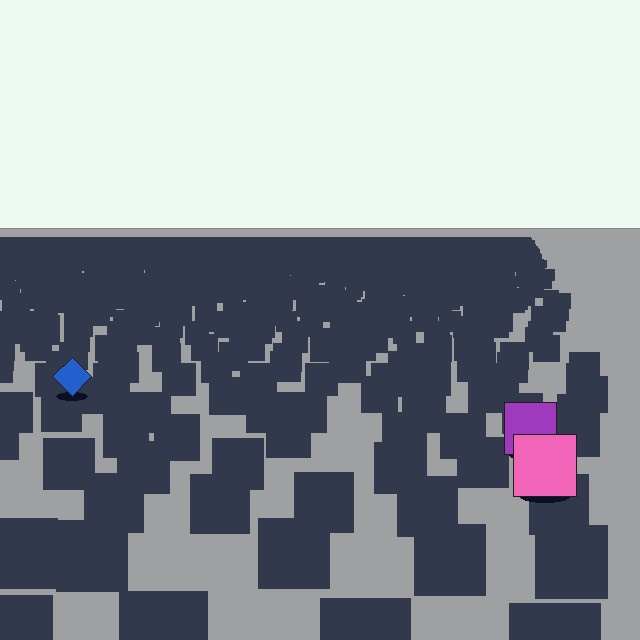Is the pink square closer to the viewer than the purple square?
Yes. The pink square is closer — you can tell from the texture gradient: the ground texture is coarser near it.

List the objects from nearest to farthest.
From nearest to farthest: the pink square, the purple square, the blue diamond.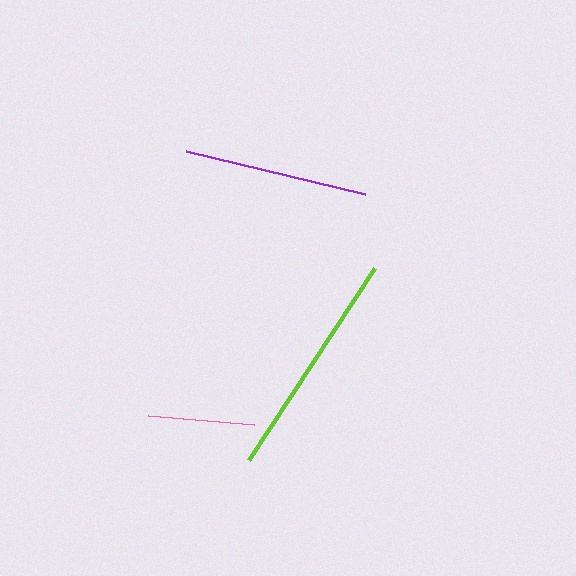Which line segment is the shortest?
The pink line is the shortest at approximately 106 pixels.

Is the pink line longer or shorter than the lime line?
The lime line is longer than the pink line.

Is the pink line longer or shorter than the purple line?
The purple line is longer than the pink line.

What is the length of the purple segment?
The purple segment is approximately 184 pixels long.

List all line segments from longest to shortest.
From longest to shortest: lime, purple, pink.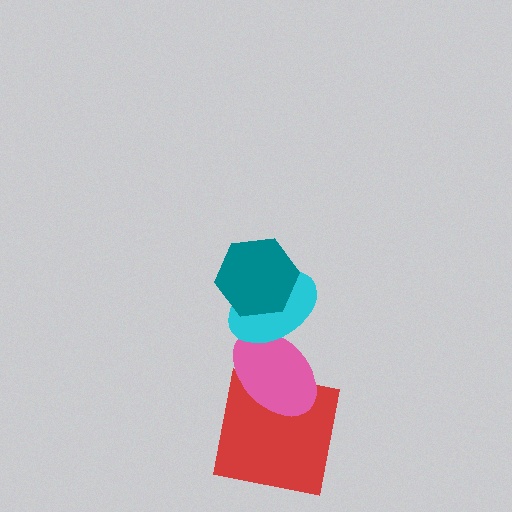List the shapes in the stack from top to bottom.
From top to bottom: the teal hexagon, the cyan ellipse, the pink ellipse, the red square.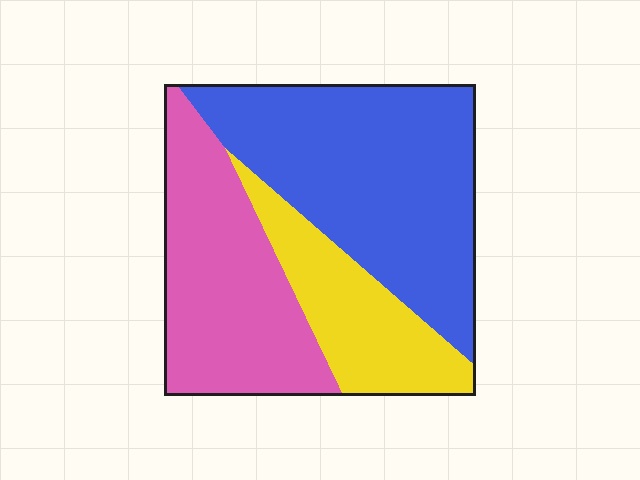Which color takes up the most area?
Blue, at roughly 45%.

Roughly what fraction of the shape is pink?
Pink takes up between a sixth and a third of the shape.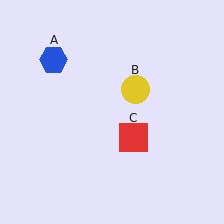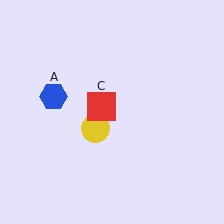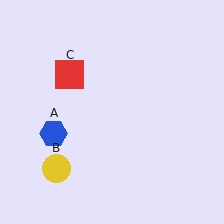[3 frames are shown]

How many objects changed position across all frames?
3 objects changed position: blue hexagon (object A), yellow circle (object B), red square (object C).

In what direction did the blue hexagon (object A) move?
The blue hexagon (object A) moved down.